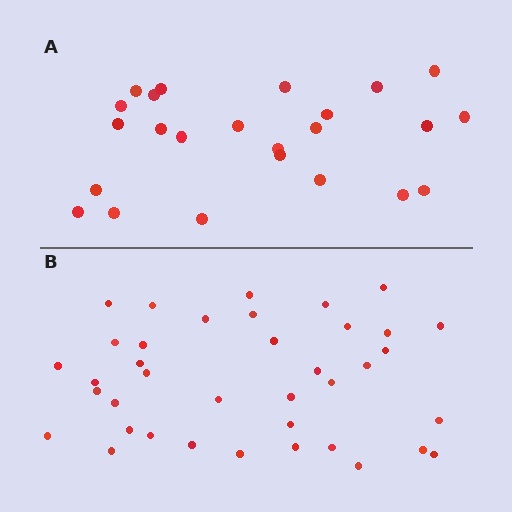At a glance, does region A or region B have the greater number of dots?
Region B (the bottom region) has more dots.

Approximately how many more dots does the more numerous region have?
Region B has approximately 15 more dots than region A.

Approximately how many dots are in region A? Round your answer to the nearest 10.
About 20 dots. (The exact count is 24, which rounds to 20.)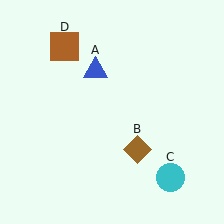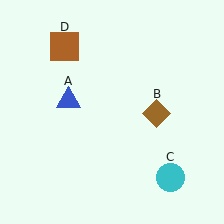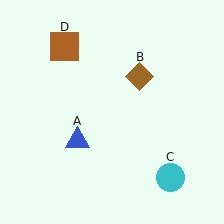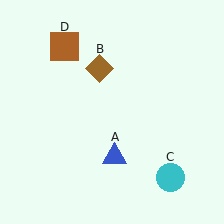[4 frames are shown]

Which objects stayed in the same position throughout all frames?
Cyan circle (object C) and brown square (object D) remained stationary.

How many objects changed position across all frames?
2 objects changed position: blue triangle (object A), brown diamond (object B).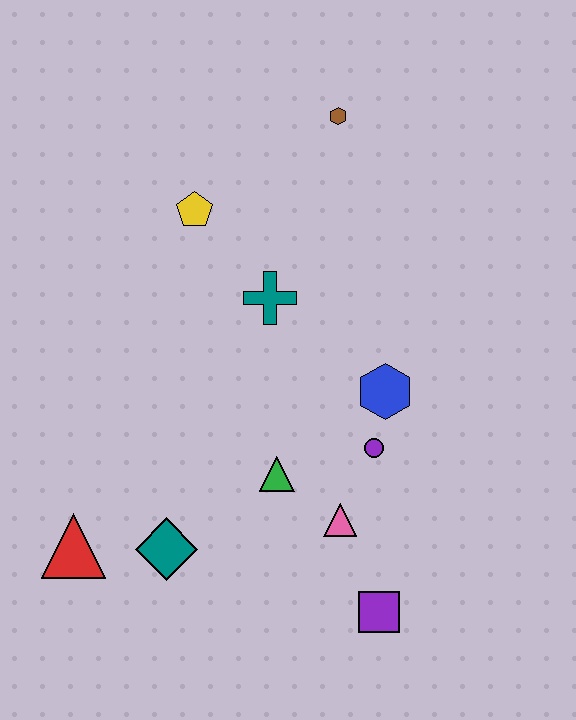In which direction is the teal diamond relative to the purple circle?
The teal diamond is to the left of the purple circle.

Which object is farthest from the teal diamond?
The brown hexagon is farthest from the teal diamond.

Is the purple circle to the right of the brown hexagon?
Yes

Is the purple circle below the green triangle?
No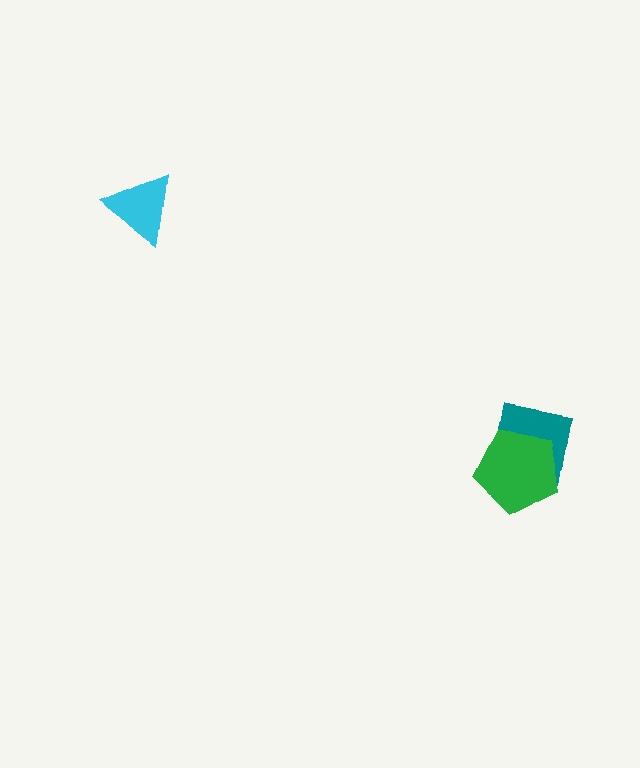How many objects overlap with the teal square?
1 object overlaps with the teal square.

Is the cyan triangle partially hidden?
No, no other shape covers it.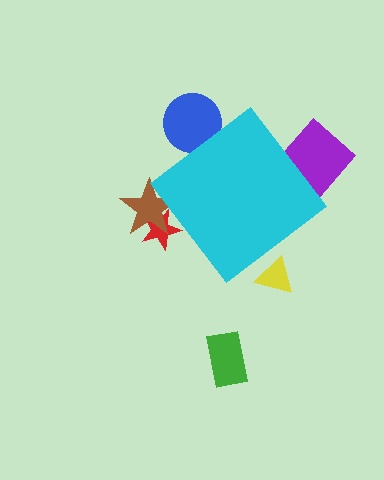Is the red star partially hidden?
Yes, the red star is partially hidden behind the cyan diamond.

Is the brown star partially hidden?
Yes, the brown star is partially hidden behind the cyan diamond.